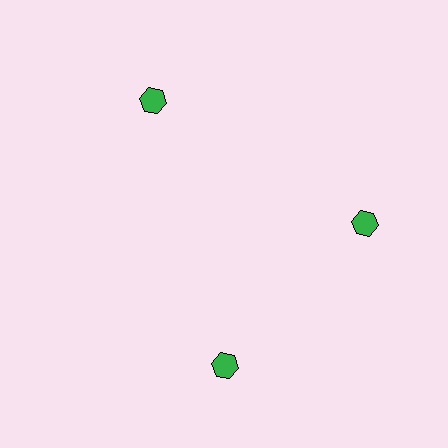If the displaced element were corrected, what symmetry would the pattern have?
It would have 3-fold rotational symmetry — the pattern would map onto itself every 120 degrees.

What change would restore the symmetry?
The symmetry would be restored by rotating it back into even spacing with its neighbors so that all 3 hexagons sit at equal angles and equal distance from the center.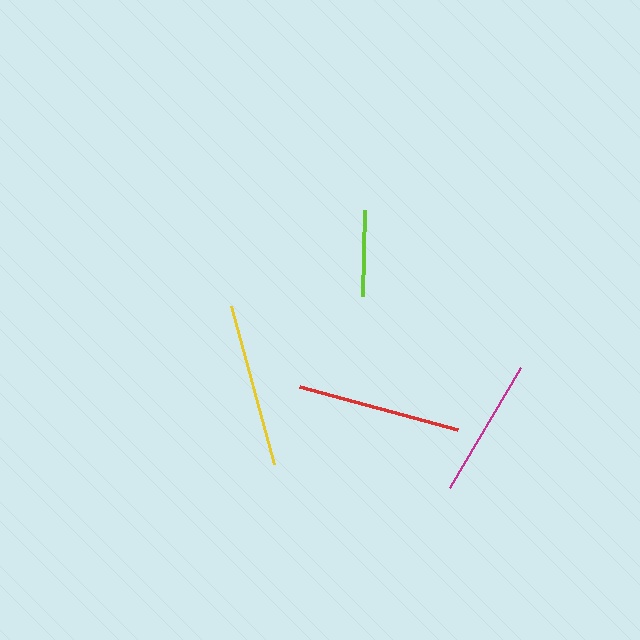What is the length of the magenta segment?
The magenta segment is approximately 139 pixels long.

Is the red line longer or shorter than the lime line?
The red line is longer than the lime line.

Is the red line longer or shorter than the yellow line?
The yellow line is longer than the red line.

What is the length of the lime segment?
The lime segment is approximately 86 pixels long.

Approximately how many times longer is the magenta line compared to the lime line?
The magenta line is approximately 1.6 times the length of the lime line.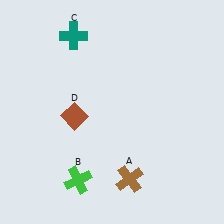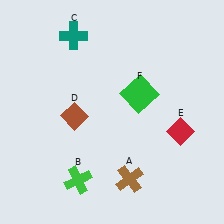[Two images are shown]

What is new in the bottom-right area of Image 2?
A red diamond (E) was added in the bottom-right area of Image 2.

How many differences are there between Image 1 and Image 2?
There are 2 differences between the two images.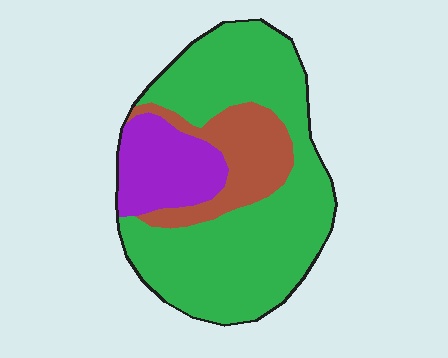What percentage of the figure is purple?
Purple covers roughly 15% of the figure.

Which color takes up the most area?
Green, at roughly 65%.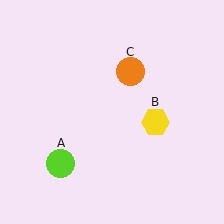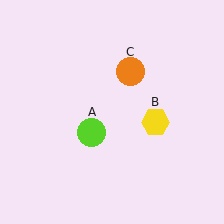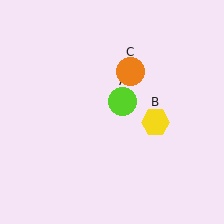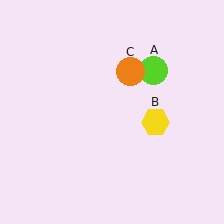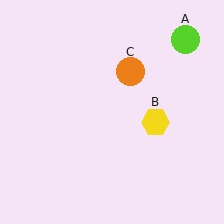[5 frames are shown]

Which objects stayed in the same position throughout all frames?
Yellow hexagon (object B) and orange circle (object C) remained stationary.